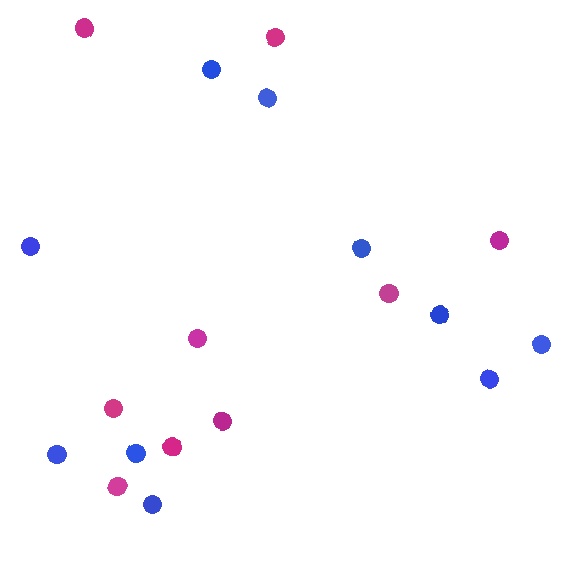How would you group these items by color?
There are 2 groups: one group of magenta circles (9) and one group of blue circles (10).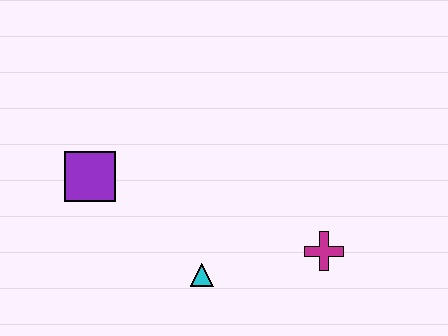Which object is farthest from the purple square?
The magenta cross is farthest from the purple square.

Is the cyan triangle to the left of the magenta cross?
Yes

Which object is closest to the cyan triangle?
The magenta cross is closest to the cyan triangle.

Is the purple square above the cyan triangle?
Yes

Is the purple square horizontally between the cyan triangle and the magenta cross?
No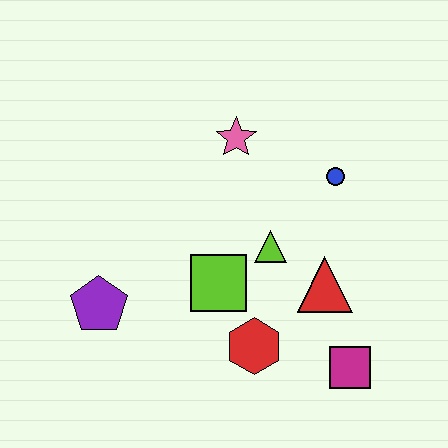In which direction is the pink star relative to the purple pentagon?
The pink star is above the purple pentagon.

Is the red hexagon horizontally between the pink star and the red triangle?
Yes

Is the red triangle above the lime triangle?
No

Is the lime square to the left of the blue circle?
Yes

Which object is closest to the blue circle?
The lime triangle is closest to the blue circle.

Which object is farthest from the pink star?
The magenta square is farthest from the pink star.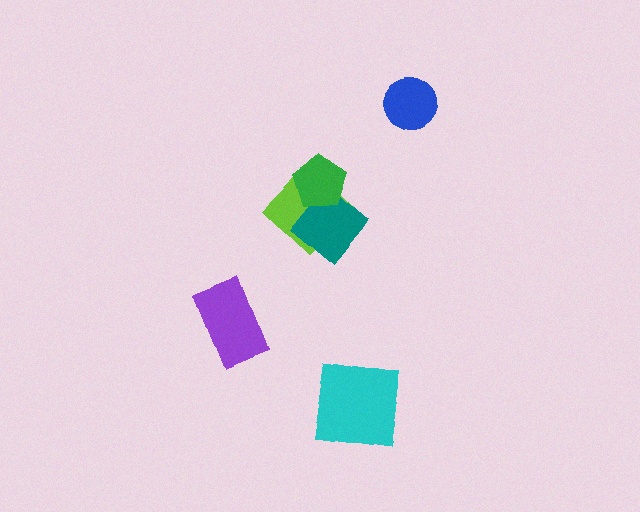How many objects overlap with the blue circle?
0 objects overlap with the blue circle.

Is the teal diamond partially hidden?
Yes, it is partially covered by another shape.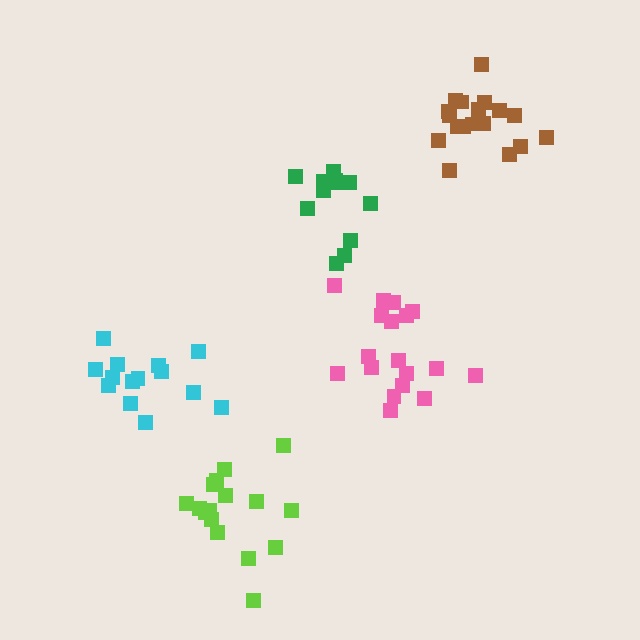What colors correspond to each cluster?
The clusters are colored: green, cyan, brown, pink, lime.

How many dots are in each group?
Group 1: 12 dots, Group 2: 14 dots, Group 3: 18 dots, Group 4: 18 dots, Group 5: 16 dots (78 total).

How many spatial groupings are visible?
There are 5 spatial groupings.